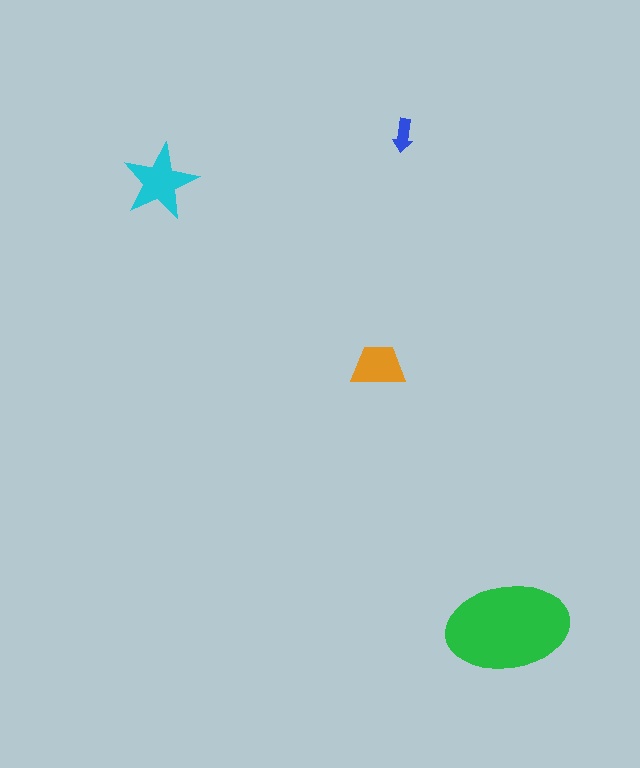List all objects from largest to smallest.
The green ellipse, the cyan star, the orange trapezoid, the blue arrow.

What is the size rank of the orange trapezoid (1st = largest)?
3rd.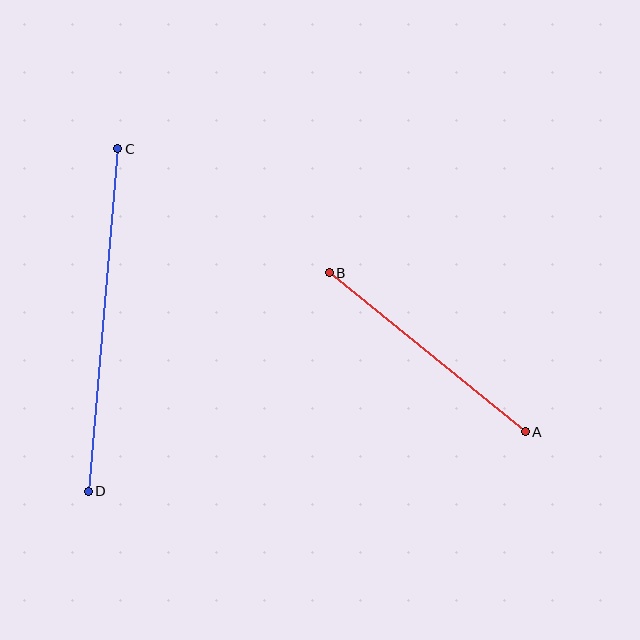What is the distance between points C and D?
The distance is approximately 344 pixels.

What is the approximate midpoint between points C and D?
The midpoint is at approximately (103, 320) pixels.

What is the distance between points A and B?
The distance is approximately 252 pixels.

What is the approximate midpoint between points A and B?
The midpoint is at approximately (427, 352) pixels.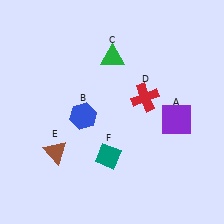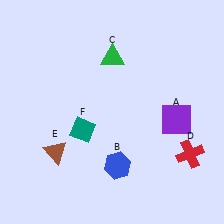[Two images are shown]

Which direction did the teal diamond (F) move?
The teal diamond (F) moved up.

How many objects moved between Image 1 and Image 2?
3 objects moved between the two images.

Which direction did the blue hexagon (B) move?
The blue hexagon (B) moved down.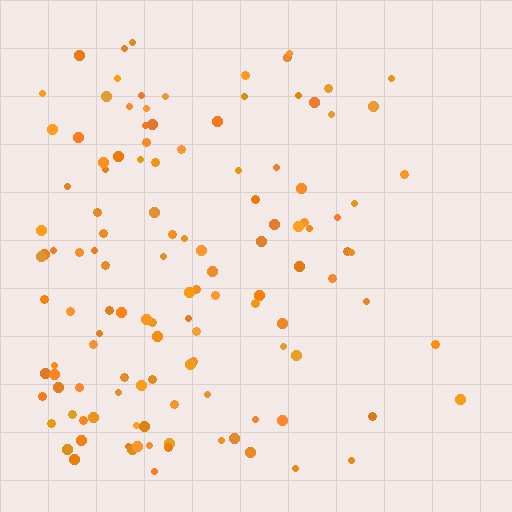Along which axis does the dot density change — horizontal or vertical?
Horizontal.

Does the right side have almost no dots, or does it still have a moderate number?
Still a moderate number, just noticeably fewer than the left.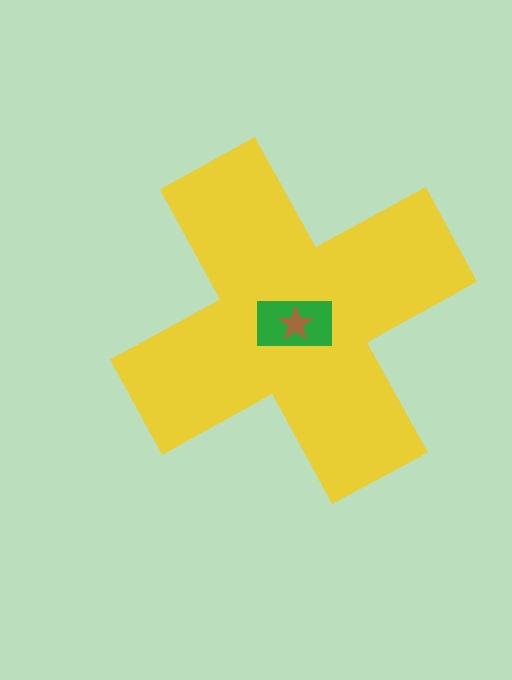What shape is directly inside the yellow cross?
The green rectangle.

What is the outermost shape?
The yellow cross.